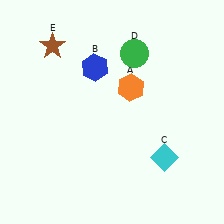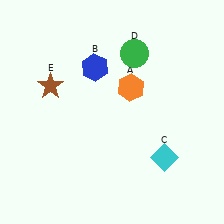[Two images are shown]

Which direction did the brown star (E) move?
The brown star (E) moved down.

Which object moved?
The brown star (E) moved down.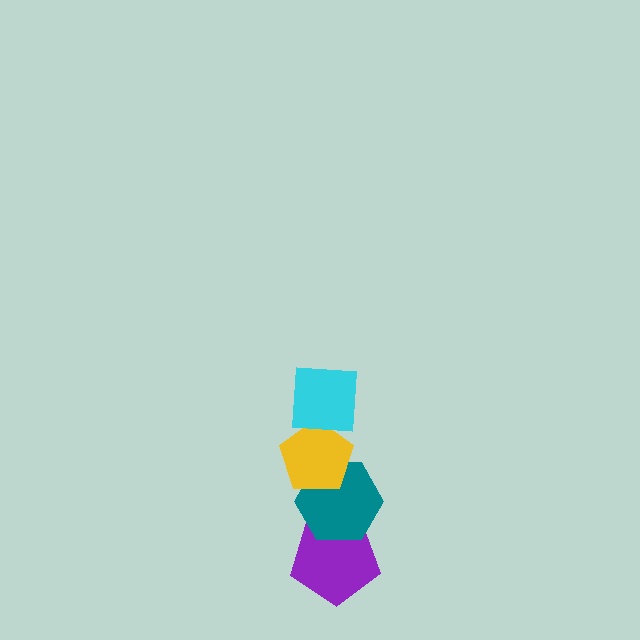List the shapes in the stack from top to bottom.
From top to bottom: the cyan square, the yellow pentagon, the teal hexagon, the purple pentagon.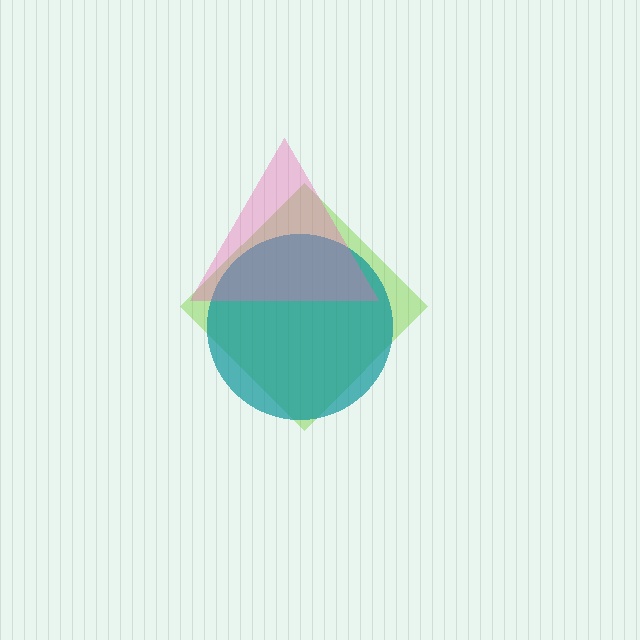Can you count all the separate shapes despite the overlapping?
Yes, there are 3 separate shapes.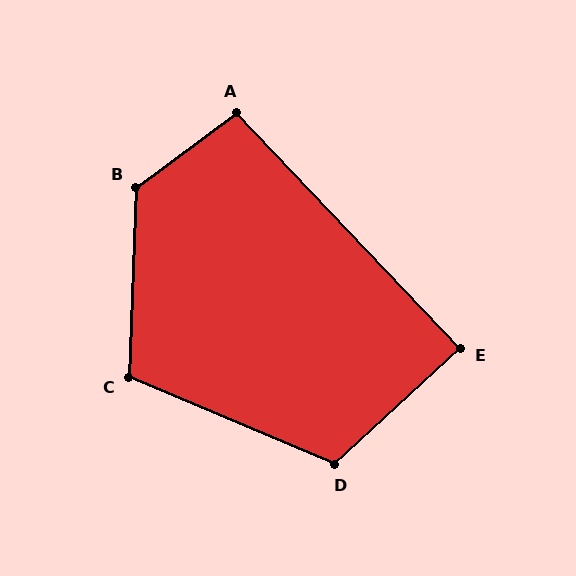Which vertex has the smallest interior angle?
E, at approximately 89 degrees.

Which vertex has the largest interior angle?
B, at approximately 129 degrees.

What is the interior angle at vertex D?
Approximately 114 degrees (obtuse).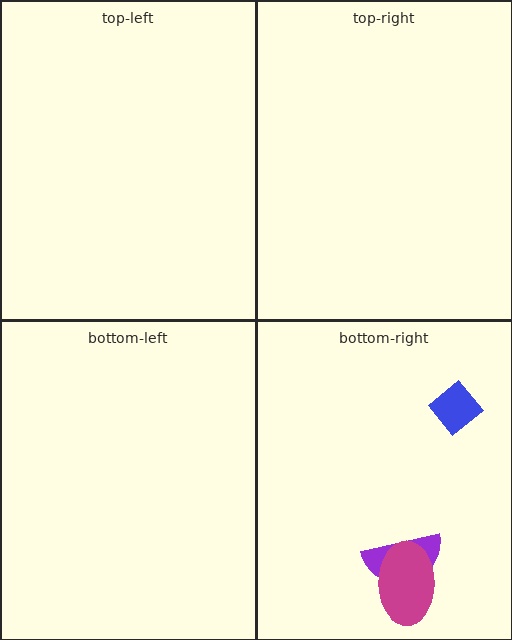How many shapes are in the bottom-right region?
3.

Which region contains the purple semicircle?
The bottom-right region.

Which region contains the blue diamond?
The bottom-right region.